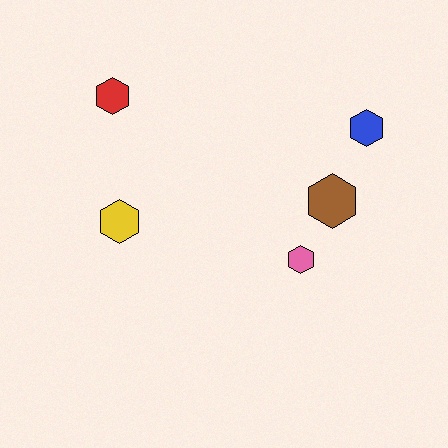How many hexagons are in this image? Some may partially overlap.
There are 5 hexagons.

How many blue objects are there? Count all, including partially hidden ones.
There is 1 blue object.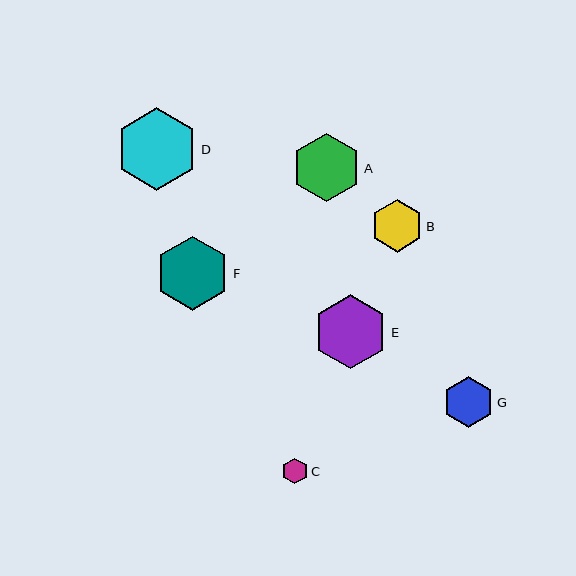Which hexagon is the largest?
Hexagon D is the largest with a size of approximately 82 pixels.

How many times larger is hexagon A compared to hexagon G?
Hexagon A is approximately 1.3 times the size of hexagon G.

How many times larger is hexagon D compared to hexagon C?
Hexagon D is approximately 3.2 times the size of hexagon C.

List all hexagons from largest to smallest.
From largest to smallest: D, E, F, A, B, G, C.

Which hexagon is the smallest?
Hexagon C is the smallest with a size of approximately 26 pixels.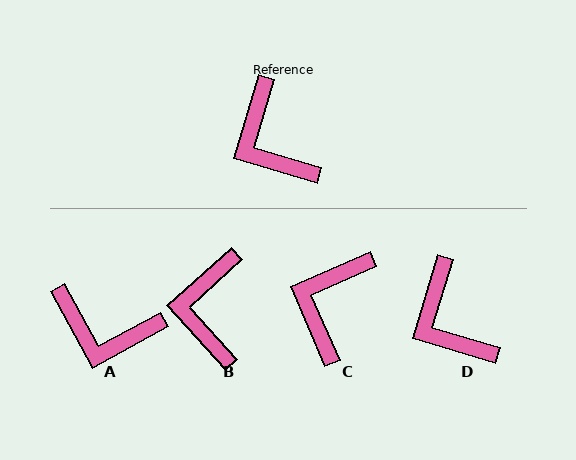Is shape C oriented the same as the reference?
No, it is off by about 50 degrees.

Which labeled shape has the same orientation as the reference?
D.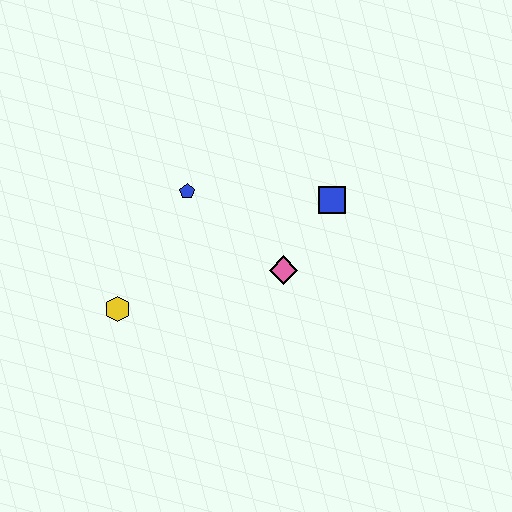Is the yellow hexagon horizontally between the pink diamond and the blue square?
No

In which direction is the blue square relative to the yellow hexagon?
The blue square is to the right of the yellow hexagon.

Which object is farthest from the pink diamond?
The yellow hexagon is farthest from the pink diamond.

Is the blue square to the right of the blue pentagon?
Yes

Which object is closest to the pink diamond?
The blue square is closest to the pink diamond.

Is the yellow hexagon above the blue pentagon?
No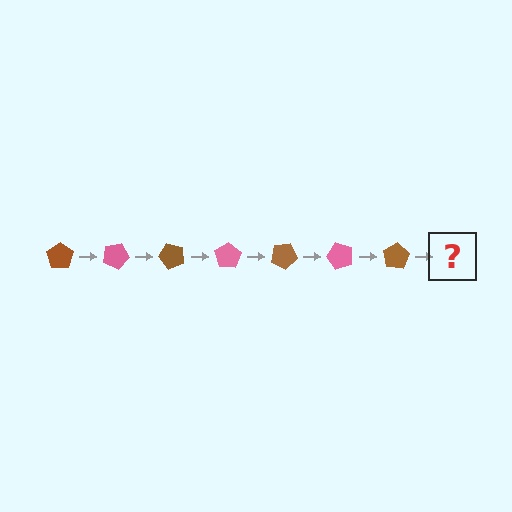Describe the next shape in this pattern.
It should be a pink pentagon, rotated 175 degrees from the start.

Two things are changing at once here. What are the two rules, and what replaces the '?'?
The two rules are that it rotates 25 degrees each step and the color cycles through brown and pink. The '?' should be a pink pentagon, rotated 175 degrees from the start.